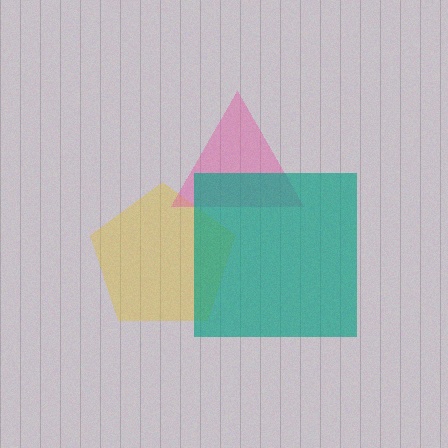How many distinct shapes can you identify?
There are 3 distinct shapes: a yellow pentagon, a pink triangle, a teal square.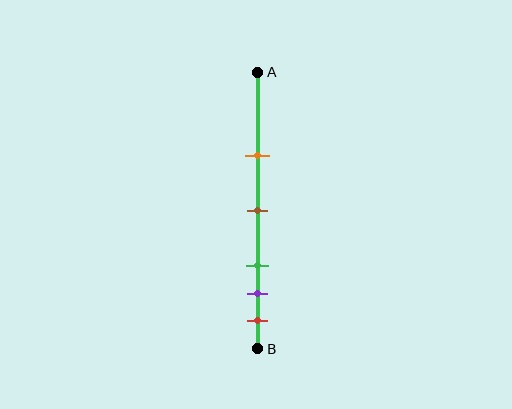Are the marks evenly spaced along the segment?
No, the marks are not evenly spaced.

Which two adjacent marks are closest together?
The purple and red marks are the closest adjacent pair.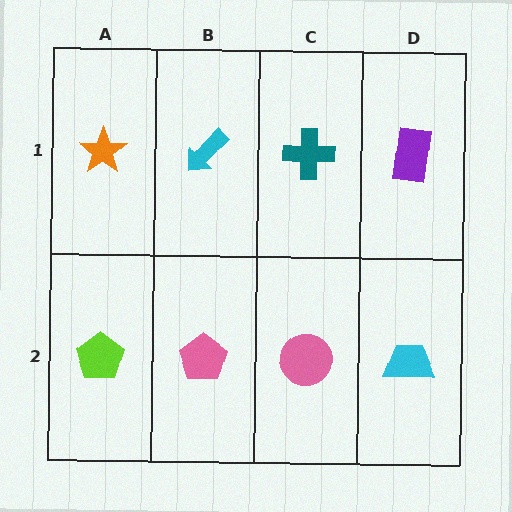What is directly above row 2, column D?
A purple rectangle.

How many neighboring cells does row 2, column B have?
3.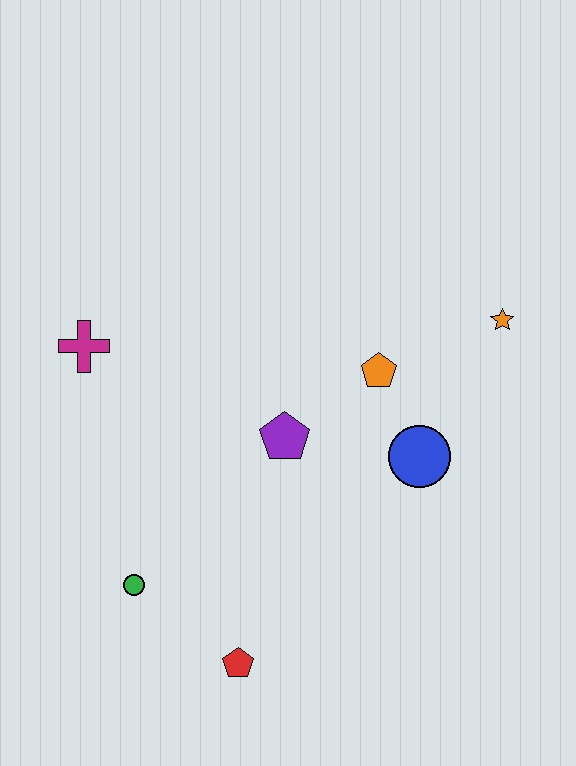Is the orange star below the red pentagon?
No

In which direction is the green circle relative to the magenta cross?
The green circle is below the magenta cross.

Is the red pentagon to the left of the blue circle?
Yes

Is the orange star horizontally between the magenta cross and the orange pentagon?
No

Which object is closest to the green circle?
The red pentagon is closest to the green circle.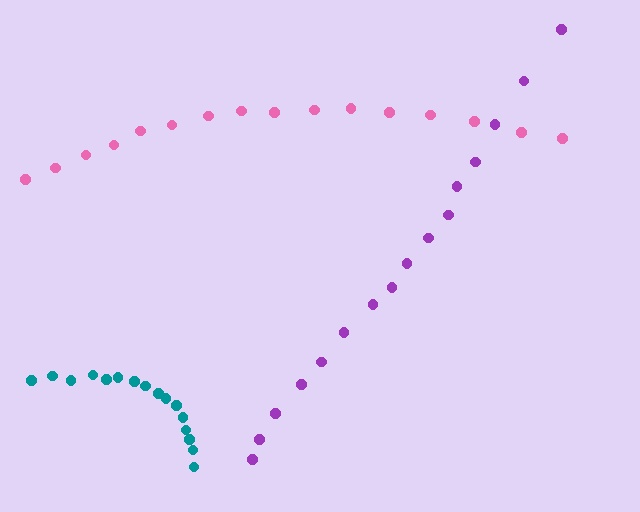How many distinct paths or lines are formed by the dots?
There are 3 distinct paths.